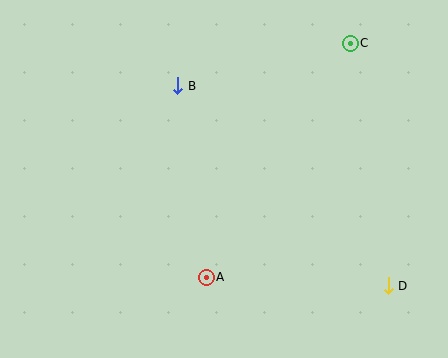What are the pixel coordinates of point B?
Point B is at (178, 86).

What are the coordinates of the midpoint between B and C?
The midpoint between B and C is at (264, 64).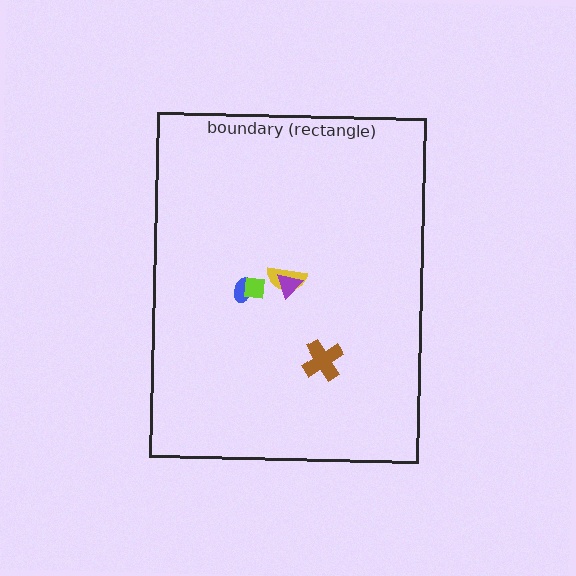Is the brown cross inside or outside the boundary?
Inside.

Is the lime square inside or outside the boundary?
Inside.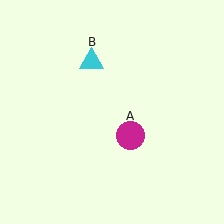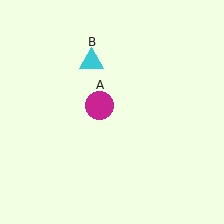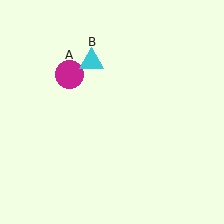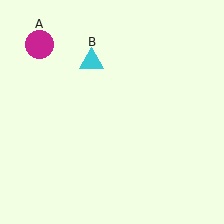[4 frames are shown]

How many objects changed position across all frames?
1 object changed position: magenta circle (object A).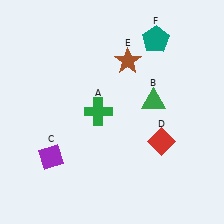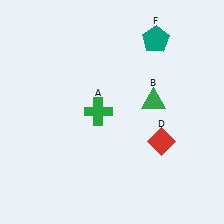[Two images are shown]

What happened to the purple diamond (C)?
The purple diamond (C) was removed in Image 2. It was in the bottom-left area of Image 1.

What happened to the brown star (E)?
The brown star (E) was removed in Image 2. It was in the top-right area of Image 1.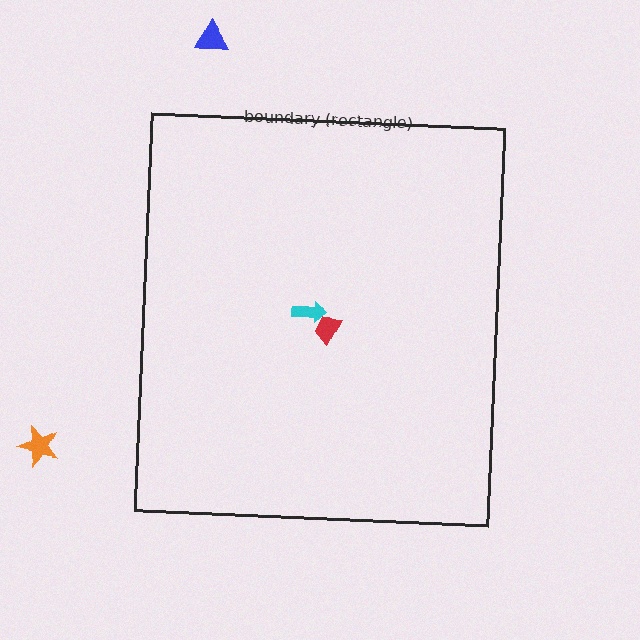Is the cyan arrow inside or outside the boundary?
Inside.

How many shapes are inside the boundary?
2 inside, 2 outside.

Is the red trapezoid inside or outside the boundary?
Inside.